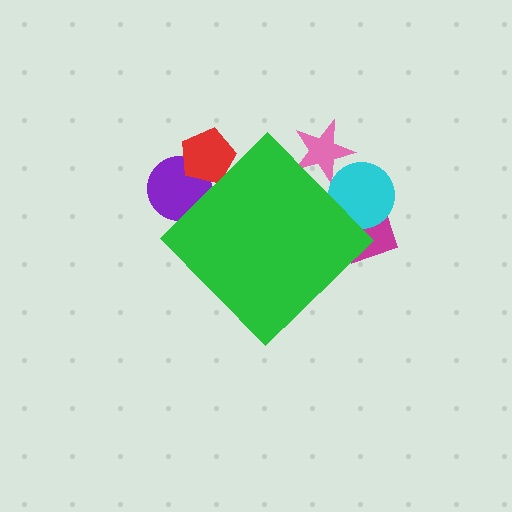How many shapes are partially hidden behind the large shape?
6 shapes are partially hidden.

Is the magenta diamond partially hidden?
Yes, the magenta diamond is partially hidden behind the green diamond.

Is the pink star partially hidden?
Yes, the pink star is partially hidden behind the green diamond.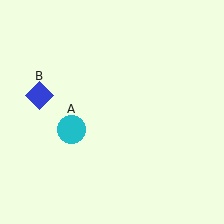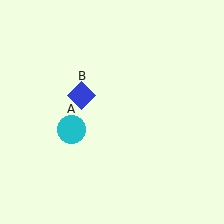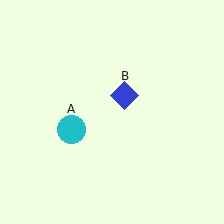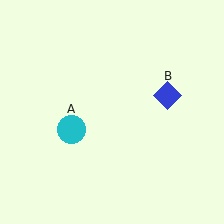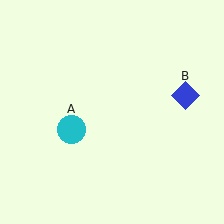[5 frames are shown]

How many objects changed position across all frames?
1 object changed position: blue diamond (object B).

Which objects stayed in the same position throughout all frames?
Cyan circle (object A) remained stationary.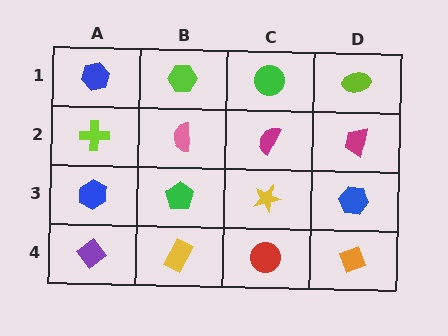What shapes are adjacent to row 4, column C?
A yellow star (row 3, column C), a yellow rectangle (row 4, column B), an orange diamond (row 4, column D).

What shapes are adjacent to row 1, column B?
A pink semicircle (row 2, column B), a blue hexagon (row 1, column A), a green circle (row 1, column C).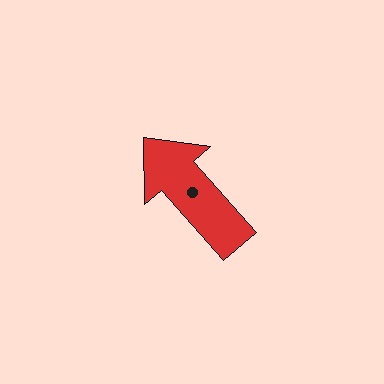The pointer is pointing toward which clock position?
Roughly 11 o'clock.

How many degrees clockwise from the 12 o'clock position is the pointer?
Approximately 319 degrees.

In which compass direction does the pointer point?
Northwest.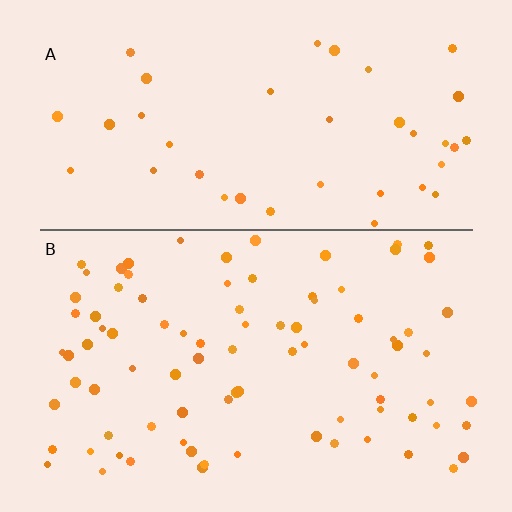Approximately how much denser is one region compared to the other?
Approximately 2.2× — region B over region A.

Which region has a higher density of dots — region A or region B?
B (the bottom).